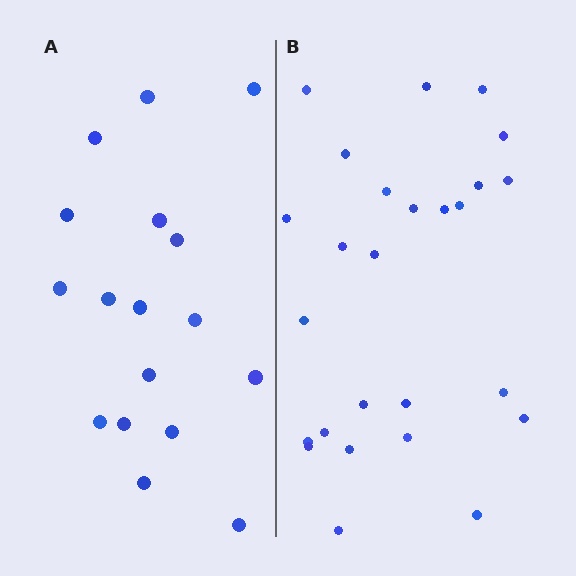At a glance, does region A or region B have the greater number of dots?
Region B (the right region) has more dots.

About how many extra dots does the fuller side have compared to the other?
Region B has roughly 8 or so more dots than region A.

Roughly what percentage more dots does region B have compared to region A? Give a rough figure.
About 55% more.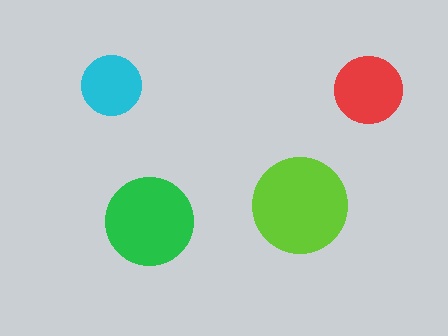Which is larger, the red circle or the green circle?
The green one.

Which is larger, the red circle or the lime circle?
The lime one.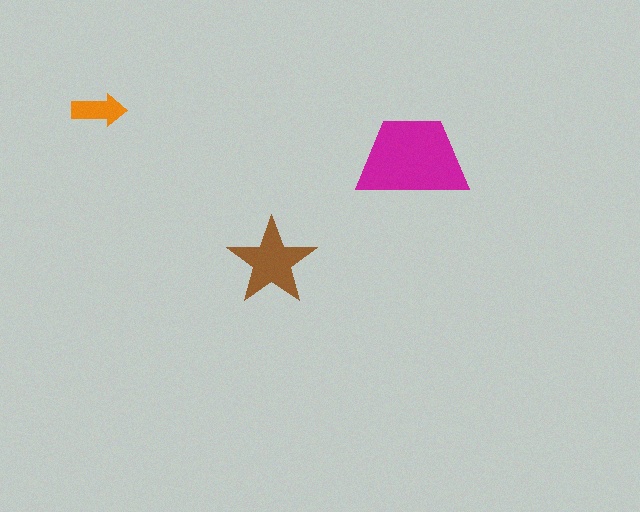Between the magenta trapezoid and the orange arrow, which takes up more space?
The magenta trapezoid.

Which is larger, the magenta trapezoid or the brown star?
The magenta trapezoid.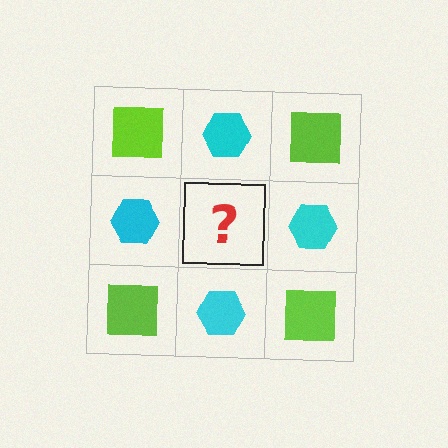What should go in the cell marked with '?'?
The missing cell should contain a lime square.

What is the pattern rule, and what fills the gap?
The rule is that it alternates lime square and cyan hexagon in a checkerboard pattern. The gap should be filled with a lime square.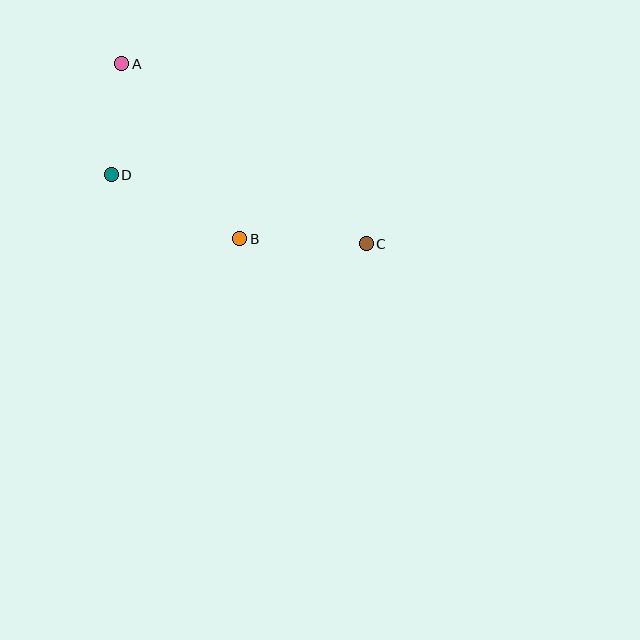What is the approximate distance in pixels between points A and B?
The distance between A and B is approximately 211 pixels.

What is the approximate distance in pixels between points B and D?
The distance between B and D is approximately 144 pixels.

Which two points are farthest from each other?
Points A and C are farthest from each other.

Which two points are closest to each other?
Points A and D are closest to each other.